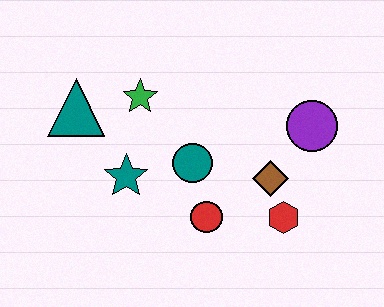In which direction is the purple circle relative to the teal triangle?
The purple circle is to the right of the teal triangle.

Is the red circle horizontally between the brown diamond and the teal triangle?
Yes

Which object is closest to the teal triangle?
The green star is closest to the teal triangle.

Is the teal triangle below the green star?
Yes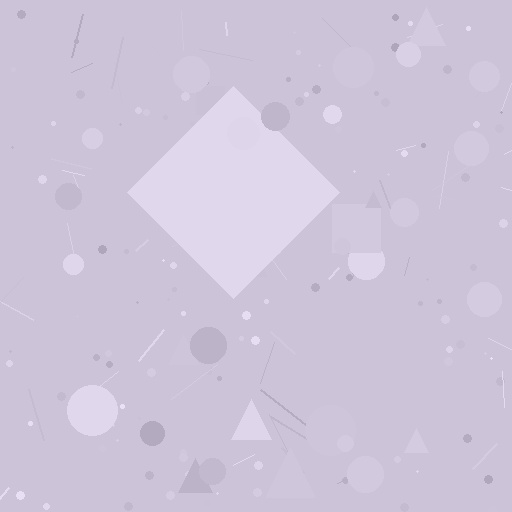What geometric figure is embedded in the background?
A diamond is embedded in the background.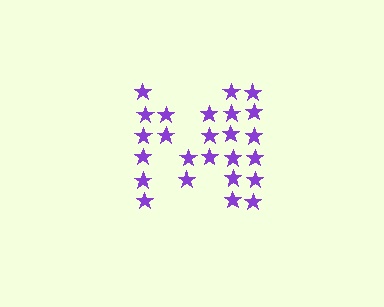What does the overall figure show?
The overall figure shows the letter M.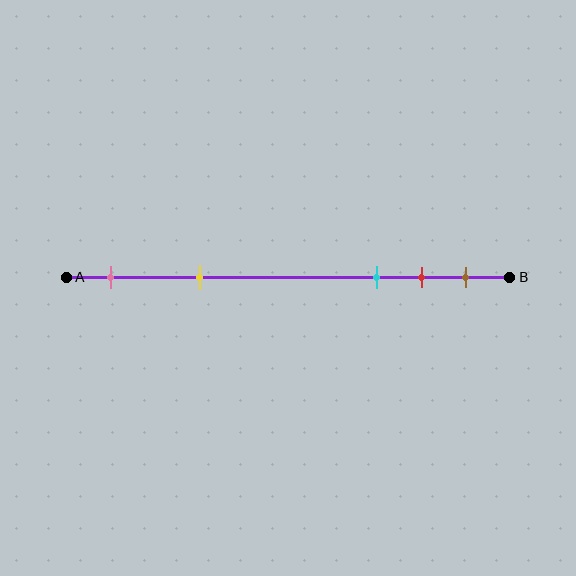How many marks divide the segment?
There are 5 marks dividing the segment.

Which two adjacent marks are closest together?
The red and brown marks are the closest adjacent pair.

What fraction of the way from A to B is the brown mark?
The brown mark is approximately 90% (0.9) of the way from A to B.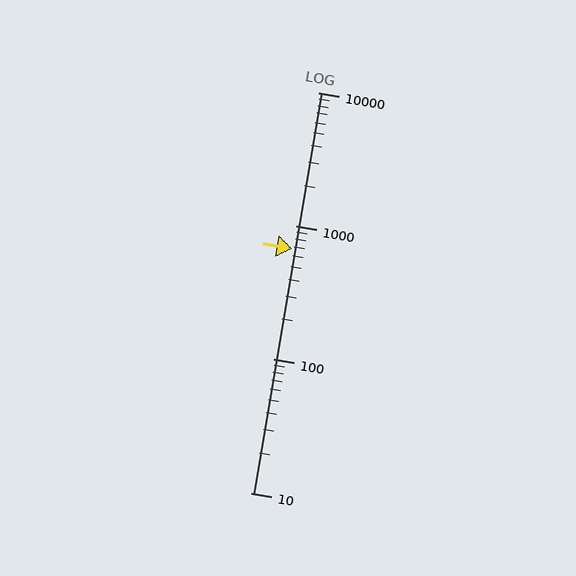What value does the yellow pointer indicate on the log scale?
The pointer indicates approximately 670.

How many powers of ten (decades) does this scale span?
The scale spans 3 decades, from 10 to 10000.